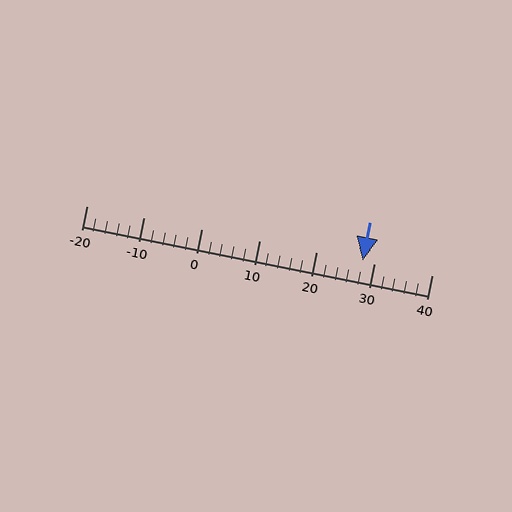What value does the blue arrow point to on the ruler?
The blue arrow points to approximately 28.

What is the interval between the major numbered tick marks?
The major tick marks are spaced 10 units apart.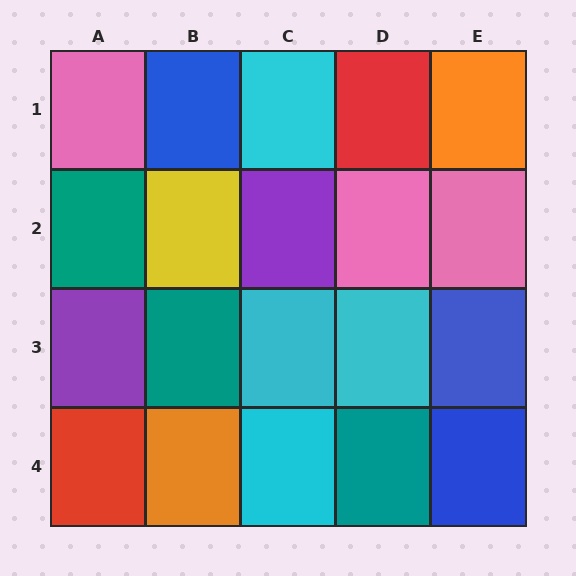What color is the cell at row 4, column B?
Orange.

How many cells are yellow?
1 cell is yellow.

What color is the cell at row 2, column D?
Pink.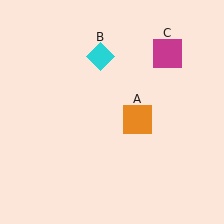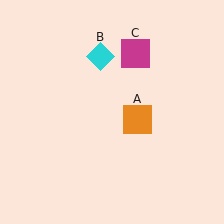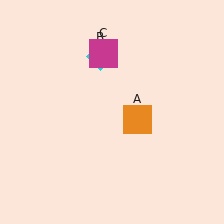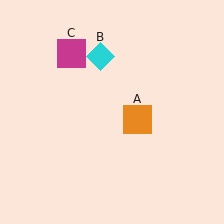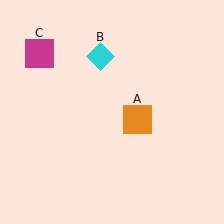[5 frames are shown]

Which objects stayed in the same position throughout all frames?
Orange square (object A) and cyan diamond (object B) remained stationary.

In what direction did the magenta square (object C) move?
The magenta square (object C) moved left.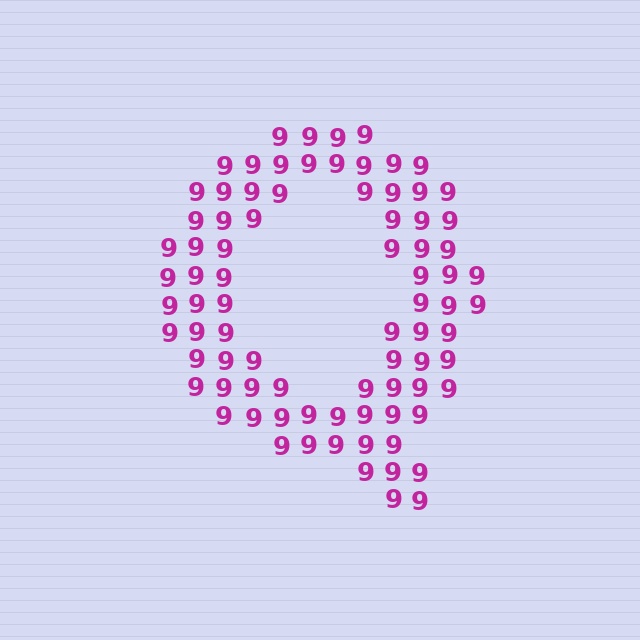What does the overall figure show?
The overall figure shows the letter Q.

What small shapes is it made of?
It is made of small digit 9's.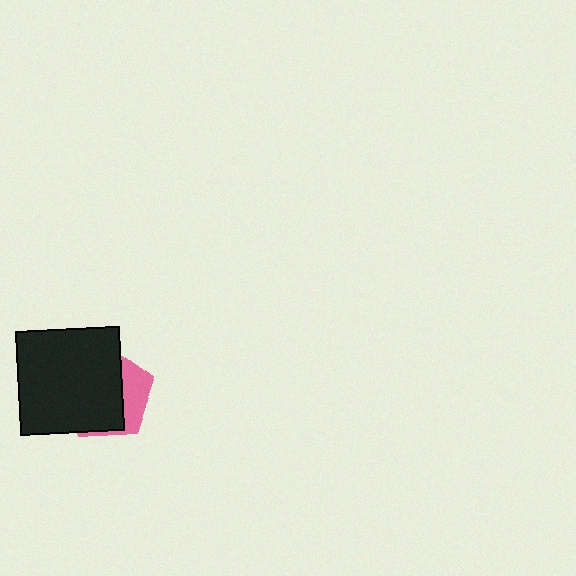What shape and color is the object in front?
The object in front is a black square.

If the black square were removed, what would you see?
You would see the complete pink pentagon.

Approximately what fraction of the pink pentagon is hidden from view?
Roughly 70% of the pink pentagon is hidden behind the black square.